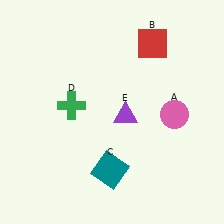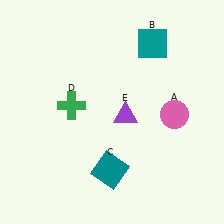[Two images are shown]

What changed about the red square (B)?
In Image 1, B is red. In Image 2, it changed to teal.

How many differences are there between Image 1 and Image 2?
There is 1 difference between the two images.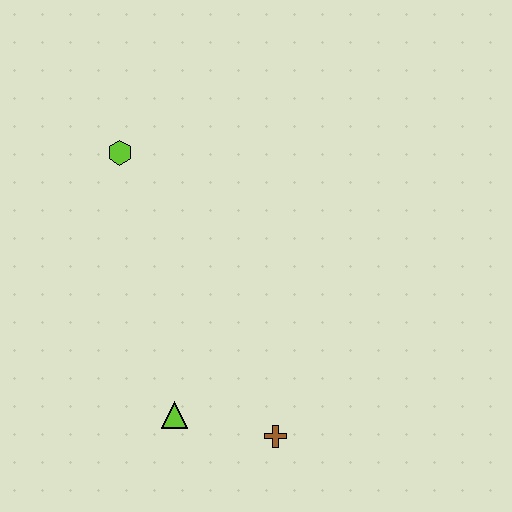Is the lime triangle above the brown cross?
Yes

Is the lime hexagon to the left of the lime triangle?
Yes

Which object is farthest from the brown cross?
The lime hexagon is farthest from the brown cross.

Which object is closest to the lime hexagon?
The lime triangle is closest to the lime hexagon.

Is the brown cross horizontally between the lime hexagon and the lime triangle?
No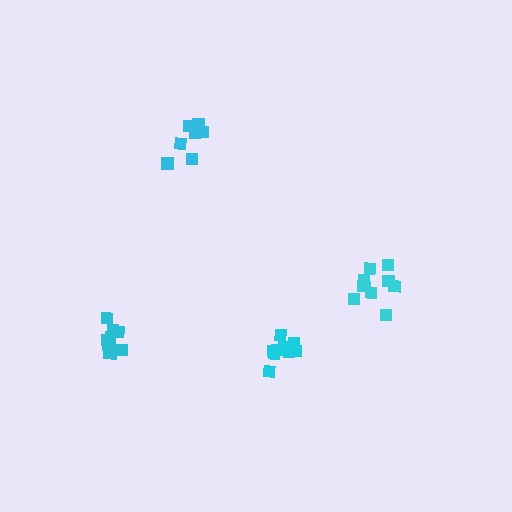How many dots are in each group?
Group 1: 7 dots, Group 2: 12 dots, Group 3: 9 dots, Group 4: 10 dots (38 total).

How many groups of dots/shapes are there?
There are 4 groups.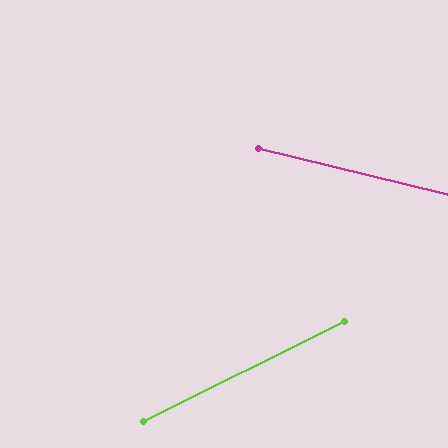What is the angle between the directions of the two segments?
Approximately 40 degrees.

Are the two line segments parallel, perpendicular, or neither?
Neither parallel nor perpendicular — they differ by about 40°.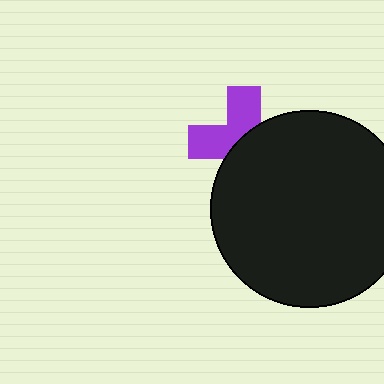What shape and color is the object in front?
The object in front is a black circle.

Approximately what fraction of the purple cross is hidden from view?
Roughly 53% of the purple cross is hidden behind the black circle.